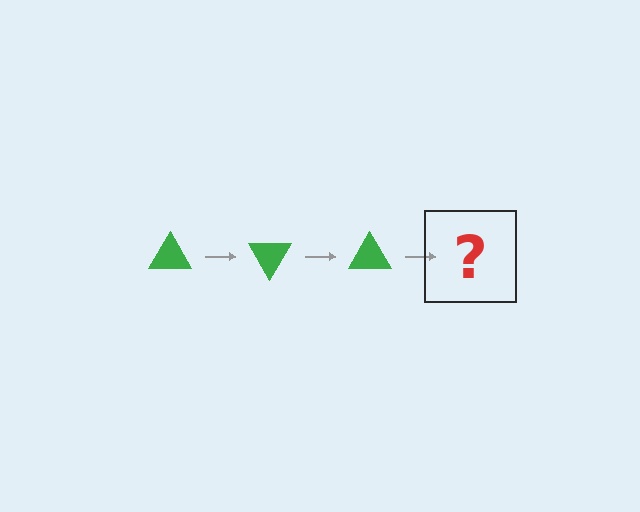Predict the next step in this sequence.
The next step is a green triangle rotated 180 degrees.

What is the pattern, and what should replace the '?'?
The pattern is that the triangle rotates 60 degrees each step. The '?' should be a green triangle rotated 180 degrees.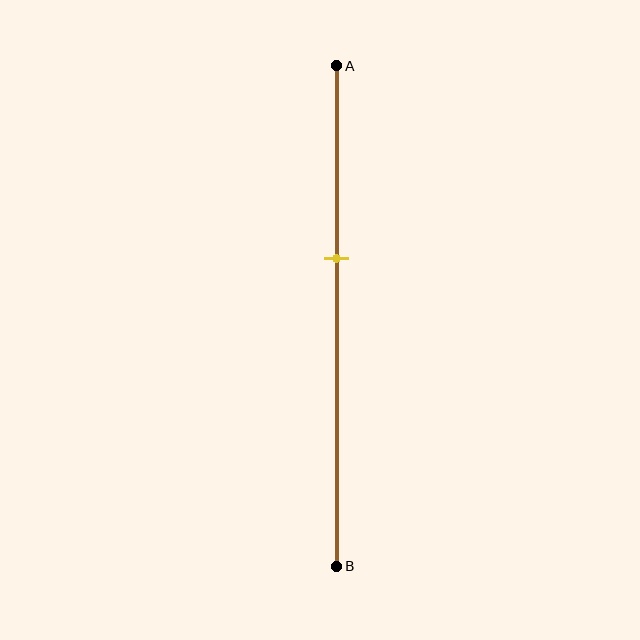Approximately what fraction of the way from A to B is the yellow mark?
The yellow mark is approximately 40% of the way from A to B.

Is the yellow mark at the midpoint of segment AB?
No, the mark is at about 40% from A, not at the 50% midpoint.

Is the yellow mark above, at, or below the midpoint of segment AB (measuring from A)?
The yellow mark is above the midpoint of segment AB.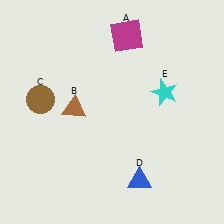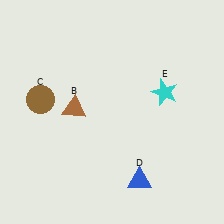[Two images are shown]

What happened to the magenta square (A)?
The magenta square (A) was removed in Image 2. It was in the top-right area of Image 1.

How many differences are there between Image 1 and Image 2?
There is 1 difference between the two images.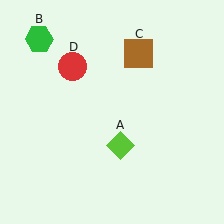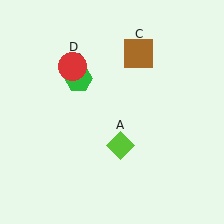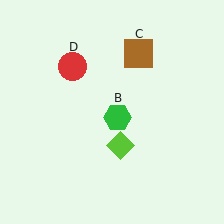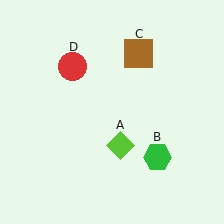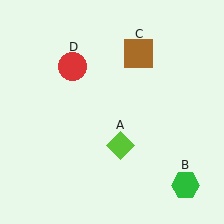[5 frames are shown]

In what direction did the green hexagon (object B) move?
The green hexagon (object B) moved down and to the right.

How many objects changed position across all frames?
1 object changed position: green hexagon (object B).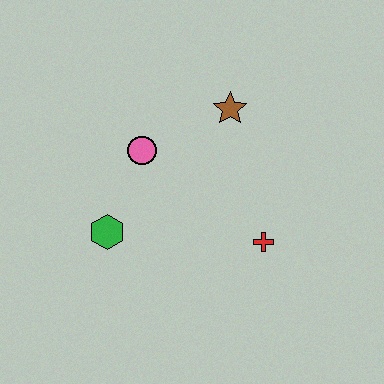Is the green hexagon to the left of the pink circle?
Yes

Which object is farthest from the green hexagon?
The brown star is farthest from the green hexagon.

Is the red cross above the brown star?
No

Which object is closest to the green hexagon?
The pink circle is closest to the green hexagon.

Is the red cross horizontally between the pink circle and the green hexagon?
No